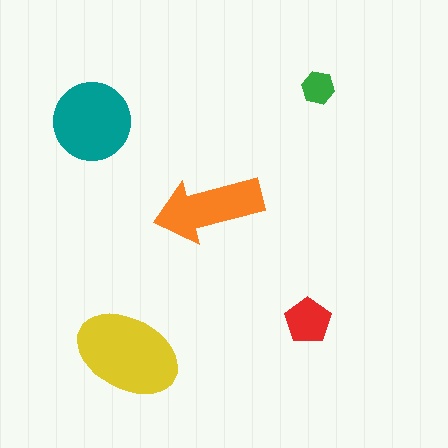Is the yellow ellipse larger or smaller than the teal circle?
Larger.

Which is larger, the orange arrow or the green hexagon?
The orange arrow.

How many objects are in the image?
There are 5 objects in the image.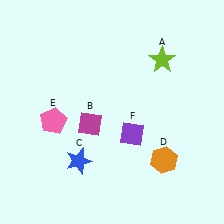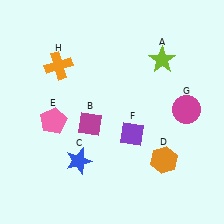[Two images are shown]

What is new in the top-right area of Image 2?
A magenta circle (G) was added in the top-right area of Image 2.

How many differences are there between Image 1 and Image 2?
There are 2 differences between the two images.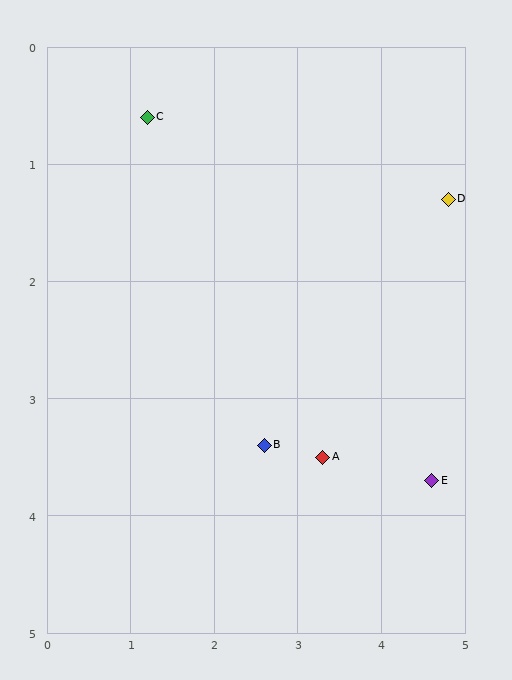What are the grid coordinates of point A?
Point A is at approximately (3.3, 3.5).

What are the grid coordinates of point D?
Point D is at approximately (4.8, 1.3).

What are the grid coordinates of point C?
Point C is at approximately (1.2, 0.6).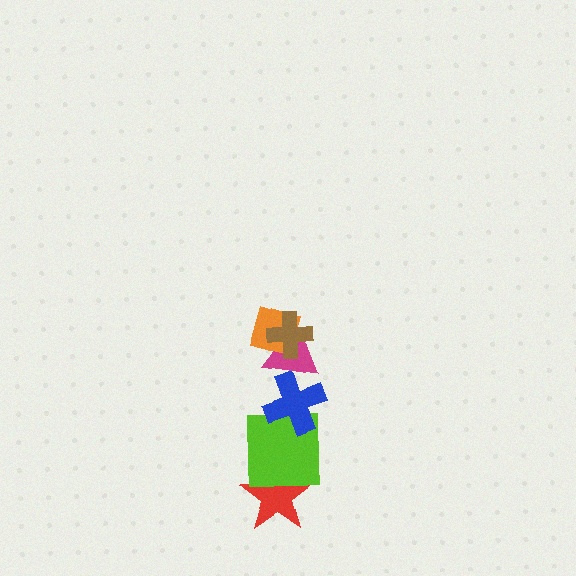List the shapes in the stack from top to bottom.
From top to bottom: the brown cross, the orange diamond, the magenta triangle, the blue cross, the lime square, the red star.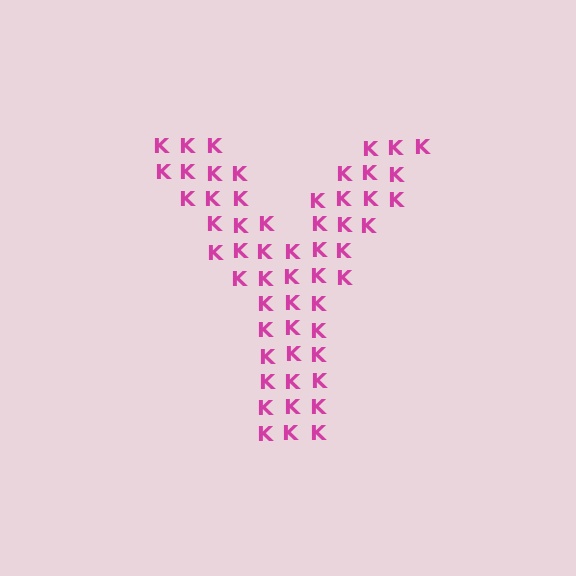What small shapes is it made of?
It is made of small letter K's.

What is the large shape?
The large shape is the letter Y.